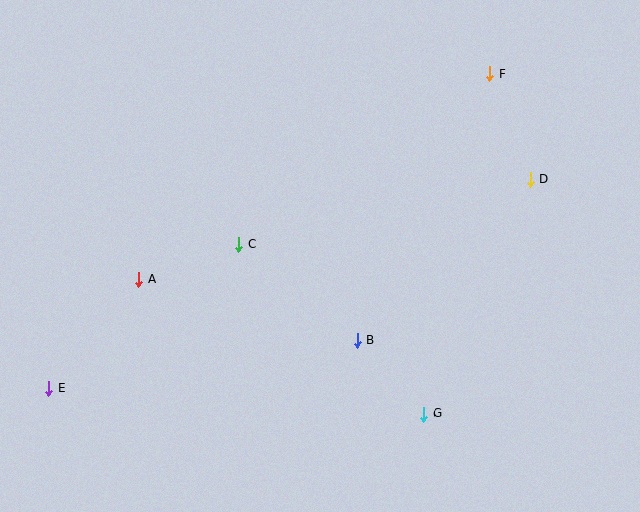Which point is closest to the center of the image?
Point C at (239, 244) is closest to the center.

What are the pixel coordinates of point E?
Point E is at (48, 388).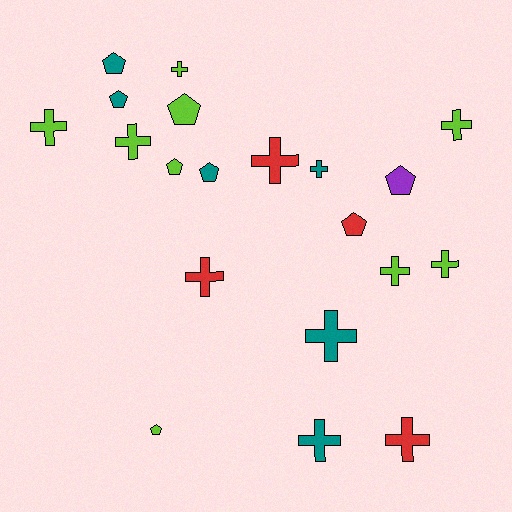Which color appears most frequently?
Lime, with 9 objects.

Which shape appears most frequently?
Cross, with 12 objects.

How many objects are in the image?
There are 20 objects.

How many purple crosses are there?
There are no purple crosses.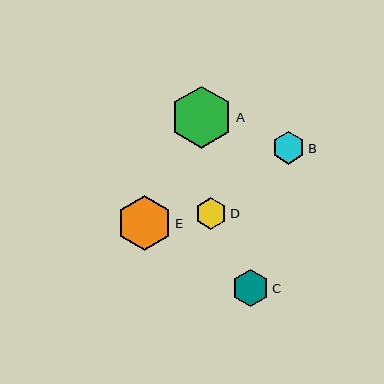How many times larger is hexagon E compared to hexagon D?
Hexagon E is approximately 1.7 times the size of hexagon D.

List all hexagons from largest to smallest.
From largest to smallest: A, E, C, B, D.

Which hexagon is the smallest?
Hexagon D is the smallest with a size of approximately 32 pixels.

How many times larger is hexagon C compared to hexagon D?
Hexagon C is approximately 1.2 times the size of hexagon D.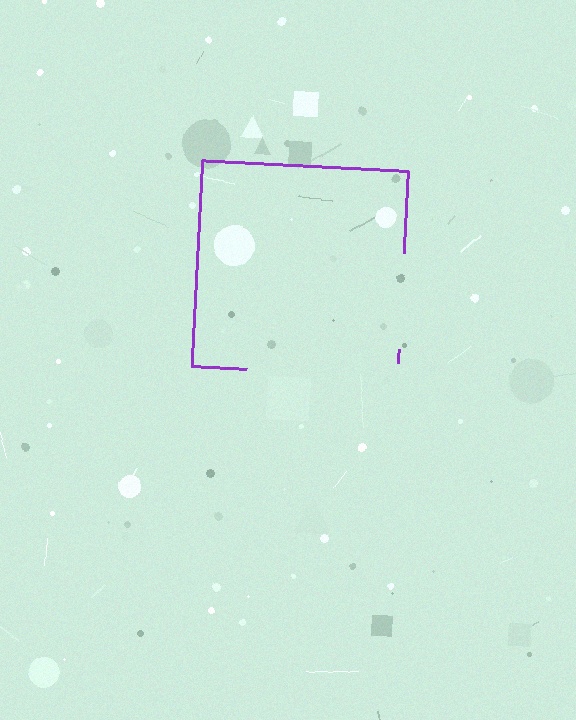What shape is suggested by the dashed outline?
The dashed outline suggests a square.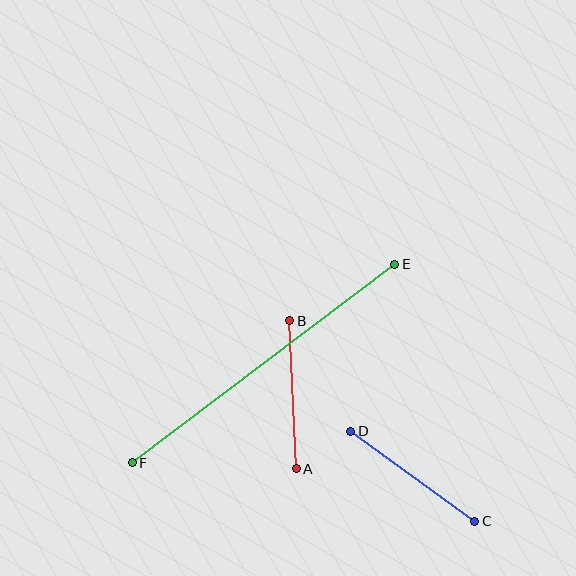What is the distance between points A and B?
The distance is approximately 148 pixels.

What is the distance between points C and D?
The distance is approximately 153 pixels.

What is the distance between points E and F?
The distance is approximately 329 pixels.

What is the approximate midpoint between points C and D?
The midpoint is at approximately (413, 476) pixels.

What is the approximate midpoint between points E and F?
The midpoint is at approximately (263, 364) pixels.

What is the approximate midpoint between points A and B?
The midpoint is at approximately (293, 395) pixels.